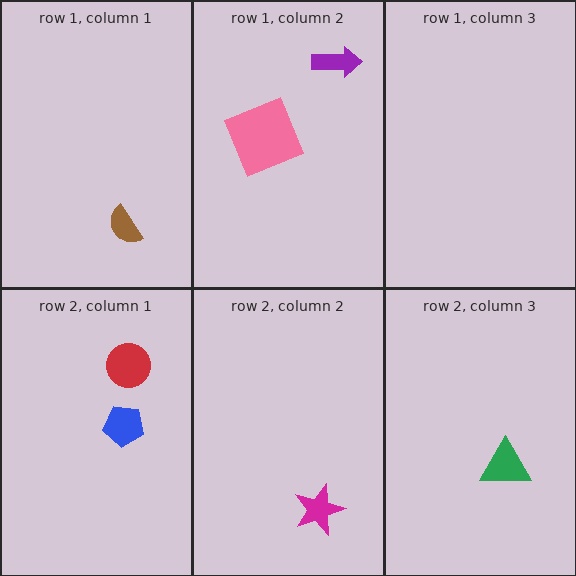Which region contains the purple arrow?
The row 1, column 2 region.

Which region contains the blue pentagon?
The row 2, column 1 region.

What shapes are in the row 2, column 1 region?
The blue pentagon, the red circle.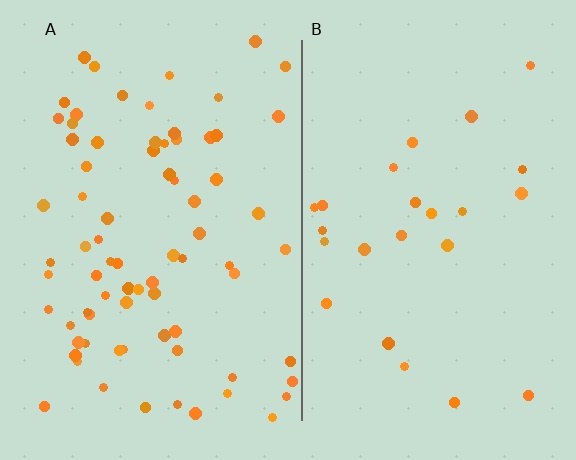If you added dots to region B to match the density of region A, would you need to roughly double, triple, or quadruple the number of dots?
Approximately triple.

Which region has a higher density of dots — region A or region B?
A (the left).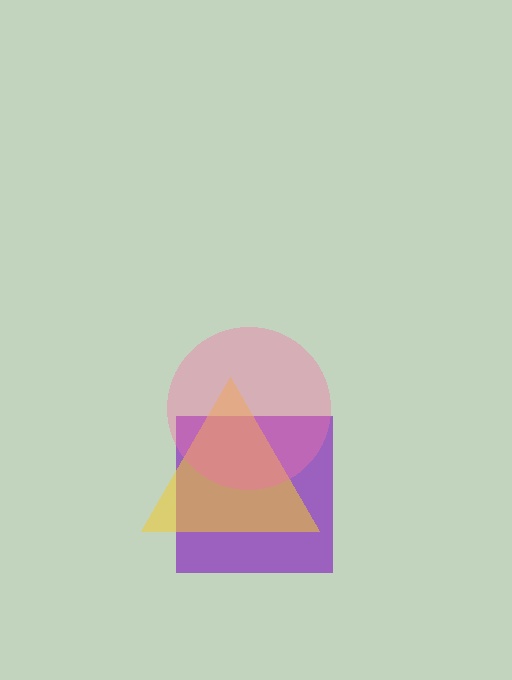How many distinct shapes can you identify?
There are 3 distinct shapes: a purple square, a yellow triangle, a pink circle.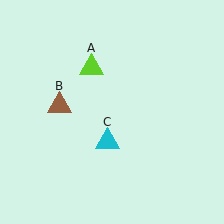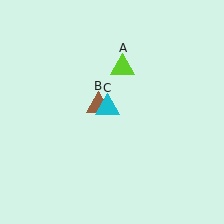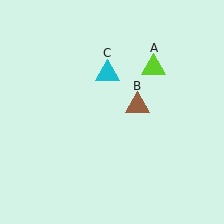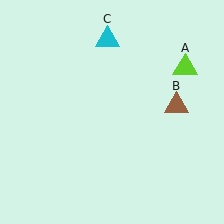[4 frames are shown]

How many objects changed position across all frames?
3 objects changed position: lime triangle (object A), brown triangle (object B), cyan triangle (object C).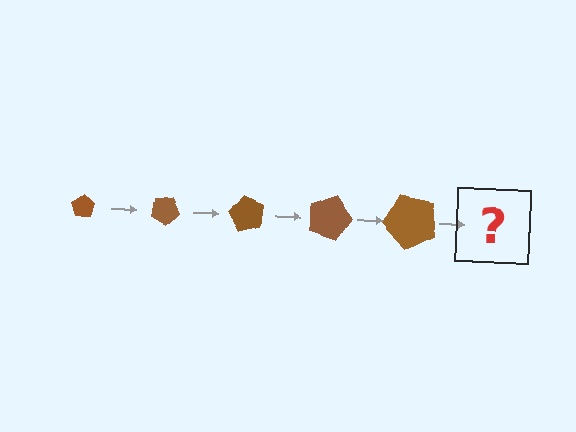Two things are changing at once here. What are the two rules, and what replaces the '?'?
The two rules are that the pentagon grows larger each step and it rotates 30 degrees each step. The '?' should be a pentagon, larger than the previous one and rotated 150 degrees from the start.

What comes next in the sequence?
The next element should be a pentagon, larger than the previous one and rotated 150 degrees from the start.